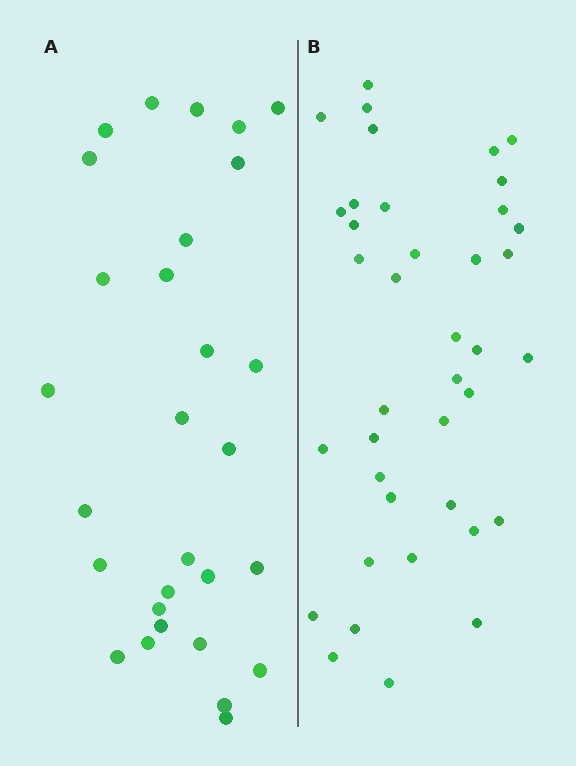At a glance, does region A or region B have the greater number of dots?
Region B (the right region) has more dots.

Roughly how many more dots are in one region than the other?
Region B has roughly 10 or so more dots than region A.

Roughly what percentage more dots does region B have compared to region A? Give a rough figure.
About 35% more.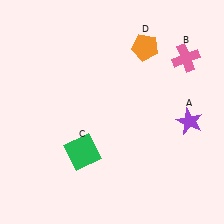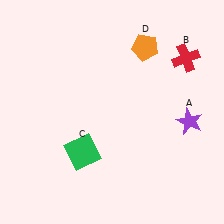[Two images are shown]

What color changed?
The cross (B) changed from pink in Image 1 to red in Image 2.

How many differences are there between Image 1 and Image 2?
There is 1 difference between the two images.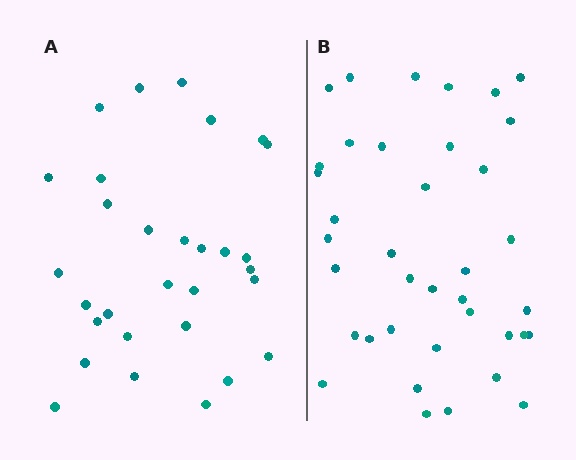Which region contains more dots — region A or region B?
Region B (the right region) has more dots.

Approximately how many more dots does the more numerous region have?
Region B has roughly 8 or so more dots than region A.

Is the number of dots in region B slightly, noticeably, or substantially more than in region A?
Region B has noticeably more, but not dramatically so. The ratio is roughly 1.3 to 1.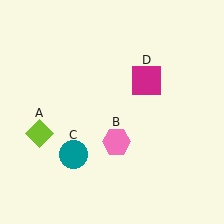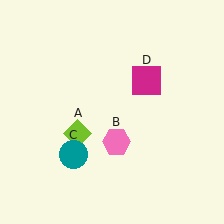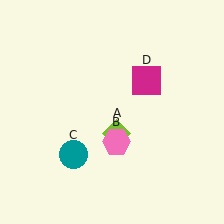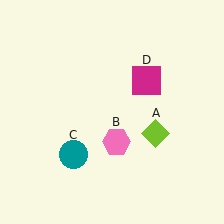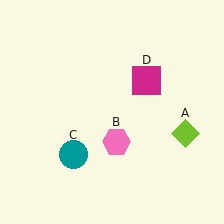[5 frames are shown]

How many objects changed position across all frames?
1 object changed position: lime diamond (object A).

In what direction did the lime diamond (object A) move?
The lime diamond (object A) moved right.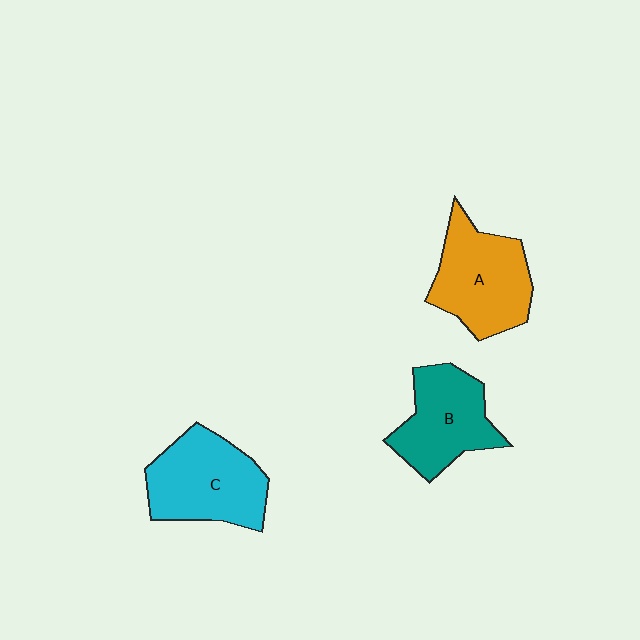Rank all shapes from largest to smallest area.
From largest to smallest: C (cyan), A (orange), B (teal).